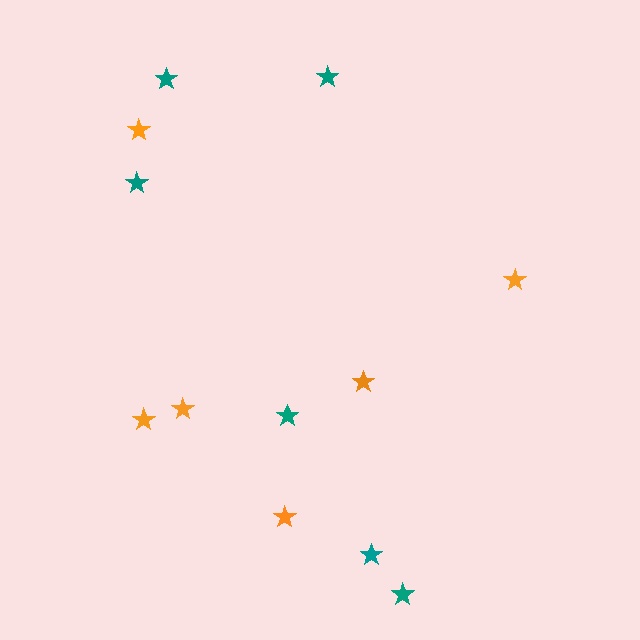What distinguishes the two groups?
There are 2 groups: one group of teal stars (6) and one group of orange stars (6).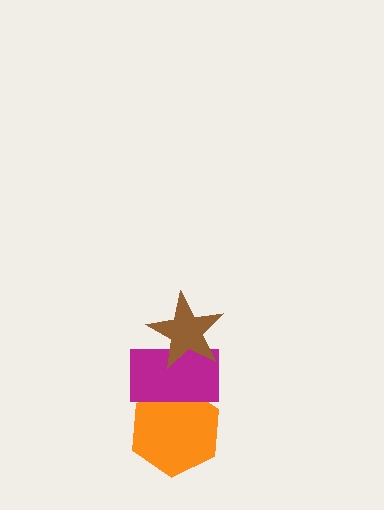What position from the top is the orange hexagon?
The orange hexagon is 3rd from the top.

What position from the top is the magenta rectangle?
The magenta rectangle is 2nd from the top.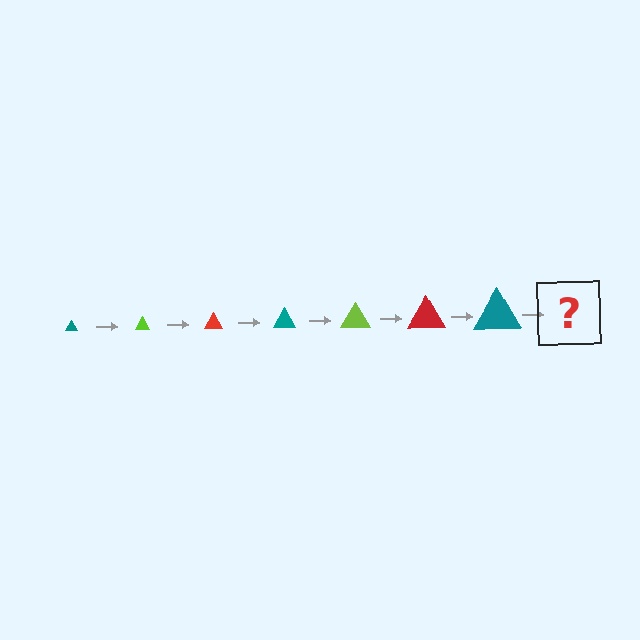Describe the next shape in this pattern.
It should be a lime triangle, larger than the previous one.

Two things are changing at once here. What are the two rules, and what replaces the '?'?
The two rules are that the triangle grows larger each step and the color cycles through teal, lime, and red. The '?' should be a lime triangle, larger than the previous one.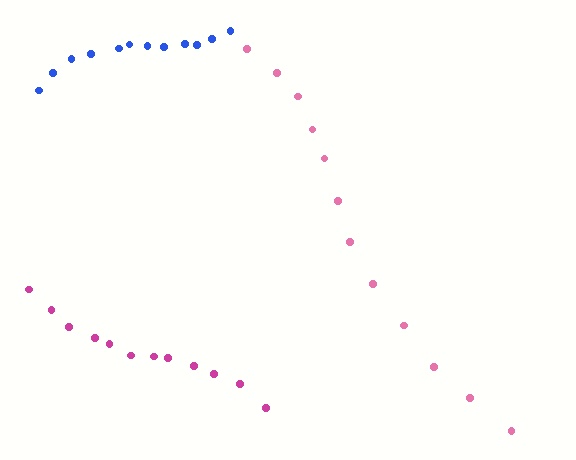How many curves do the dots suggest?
There are 3 distinct paths.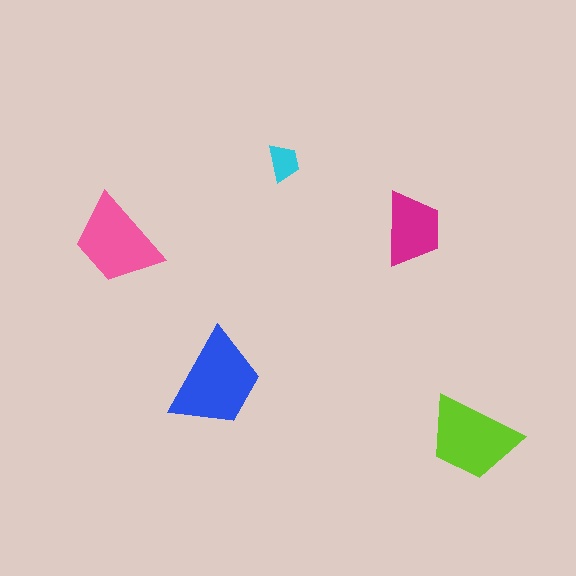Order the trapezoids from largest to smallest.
the blue one, the lime one, the pink one, the magenta one, the cyan one.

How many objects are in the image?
There are 5 objects in the image.